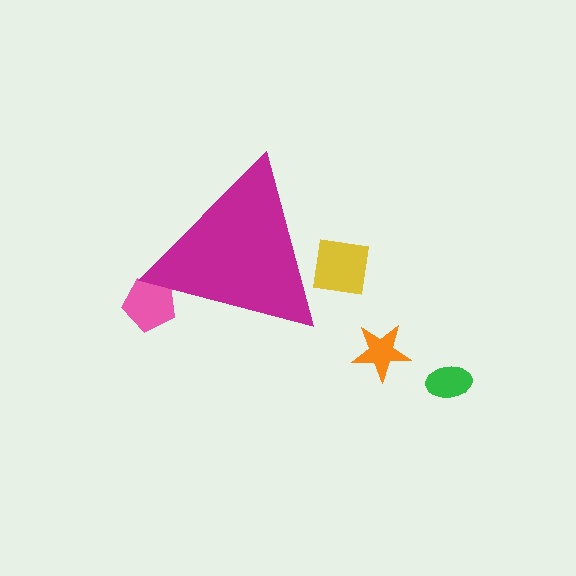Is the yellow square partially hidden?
Yes, the yellow square is partially hidden behind the magenta triangle.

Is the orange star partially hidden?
No, the orange star is fully visible.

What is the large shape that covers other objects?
A magenta triangle.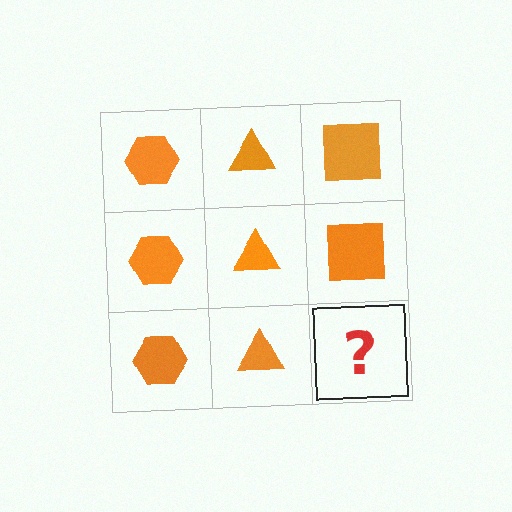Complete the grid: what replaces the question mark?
The question mark should be replaced with an orange square.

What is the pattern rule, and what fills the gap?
The rule is that each column has a consistent shape. The gap should be filled with an orange square.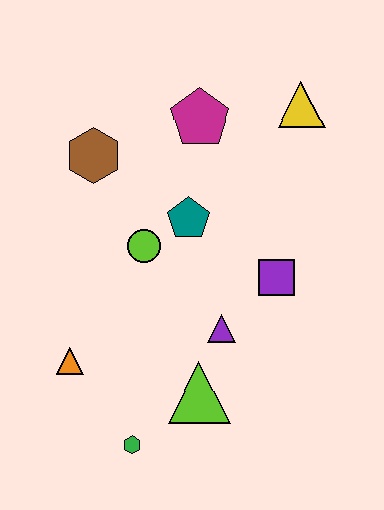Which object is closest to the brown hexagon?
The lime circle is closest to the brown hexagon.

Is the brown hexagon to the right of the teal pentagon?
No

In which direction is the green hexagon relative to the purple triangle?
The green hexagon is below the purple triangle.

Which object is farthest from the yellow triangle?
The green hexagon is farthest from the yellow triangle.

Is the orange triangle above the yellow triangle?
No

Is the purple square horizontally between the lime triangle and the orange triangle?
No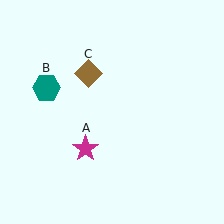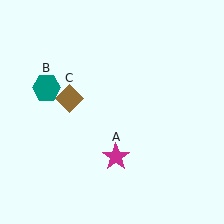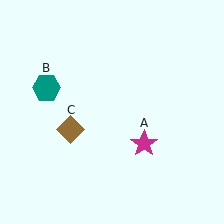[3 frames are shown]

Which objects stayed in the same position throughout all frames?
Teal hexagon (object B) remained stationary.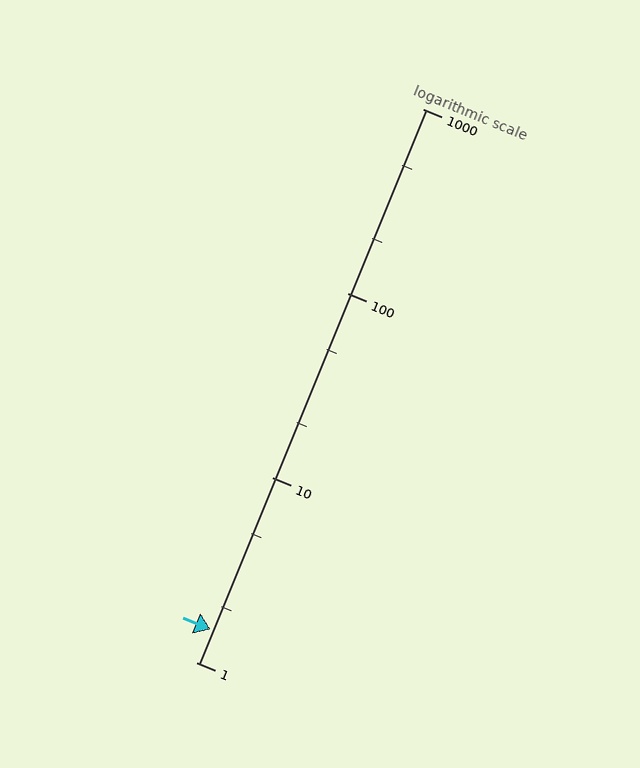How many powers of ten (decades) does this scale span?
The scale spans 3 decades, from 1 to 1000.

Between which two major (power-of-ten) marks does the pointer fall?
The pointer is between 1 and 10.